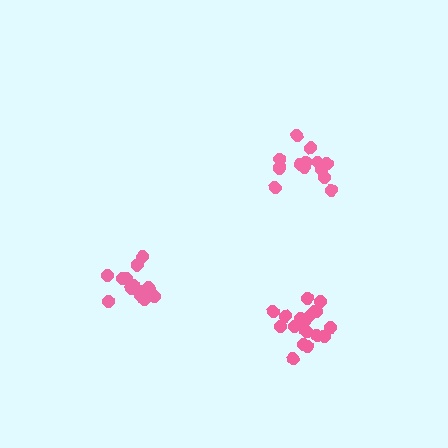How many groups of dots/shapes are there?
There are 3 groups.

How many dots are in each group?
Group 1: 13 dots, Group 2: 13 dots, Group 3: 18 dots (44 total).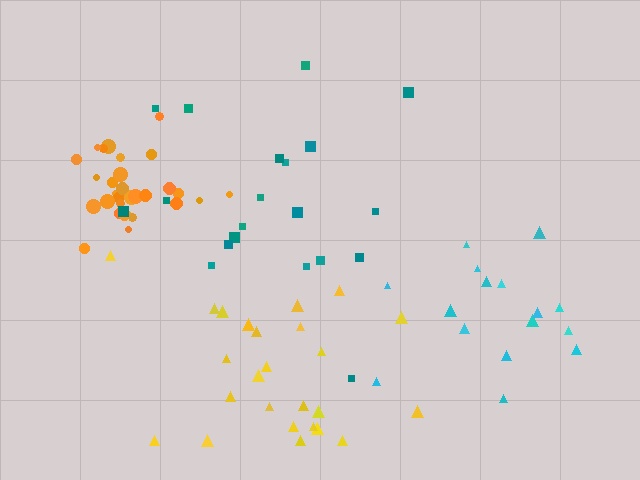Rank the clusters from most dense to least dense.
orange, yellow, cyan, teal.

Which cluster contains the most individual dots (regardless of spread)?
Orange (29).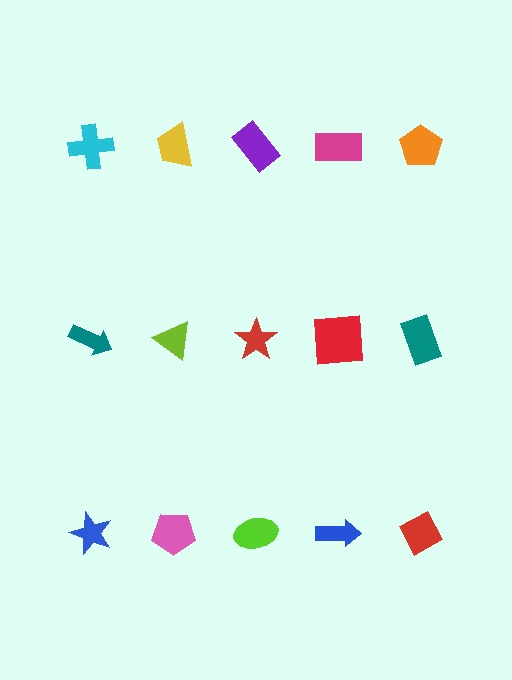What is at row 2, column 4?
A red square.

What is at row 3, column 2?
A pink pentagon.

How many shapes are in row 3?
5 shapes.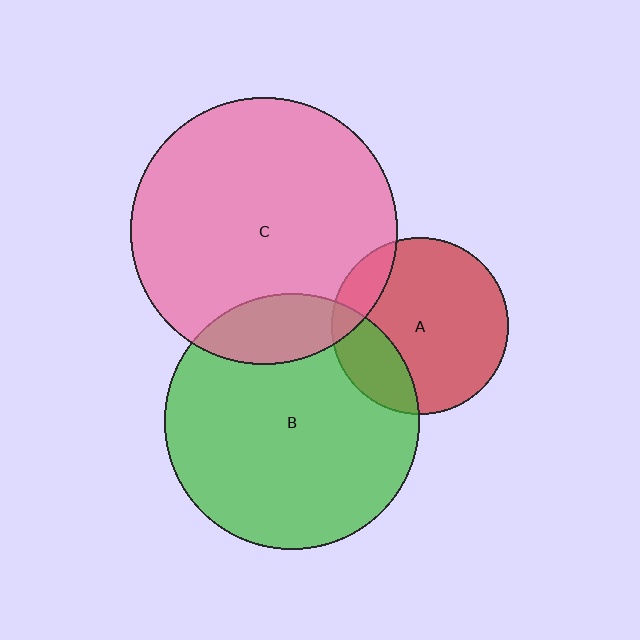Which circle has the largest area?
Circle C (pink).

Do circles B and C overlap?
Yes.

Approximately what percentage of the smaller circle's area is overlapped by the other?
Approximately 15%.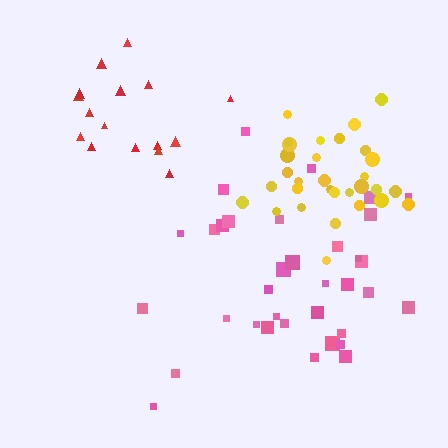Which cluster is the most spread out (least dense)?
Red.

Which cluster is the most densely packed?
Yellow.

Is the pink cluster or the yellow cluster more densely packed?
Yellow.